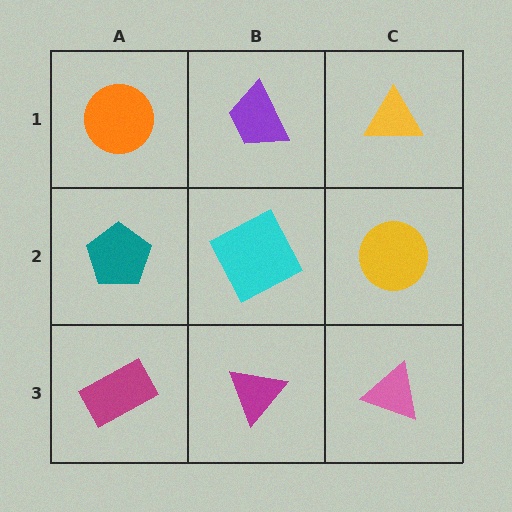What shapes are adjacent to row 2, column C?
A yellow triangle (row 1, column C), a pink triangle (row 3, column C), a cyan square (row 2, column B).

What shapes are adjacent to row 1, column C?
A yellow circle (row 2, column C), a purple trapezoid (row 1, column B).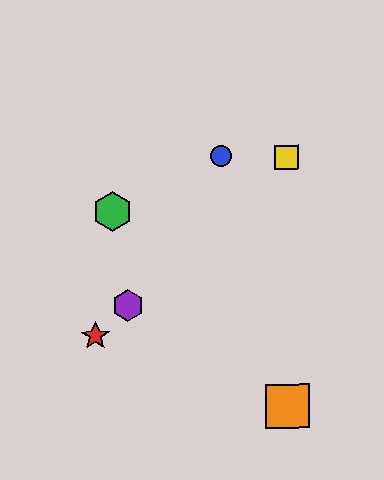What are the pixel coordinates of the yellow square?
The yellow square is at (286, 157).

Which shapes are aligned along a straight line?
The red star, the yellow square, the purple hexagon are aligned along a straight line.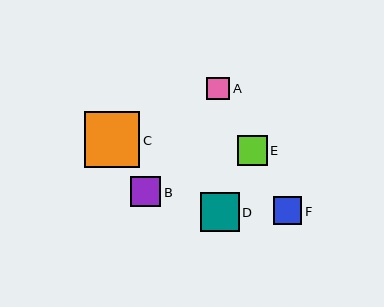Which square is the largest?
Square C is the largest with a size of approximately 56 pixels.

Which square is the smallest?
Square A is the smallest with a size of approximately 23 pixels.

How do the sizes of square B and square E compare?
Square B and square E are approximately the same size.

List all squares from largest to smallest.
From largest to smallest: C, D, B, E, F, A.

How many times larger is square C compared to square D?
Square C is approximately 1.4 times the size of square D.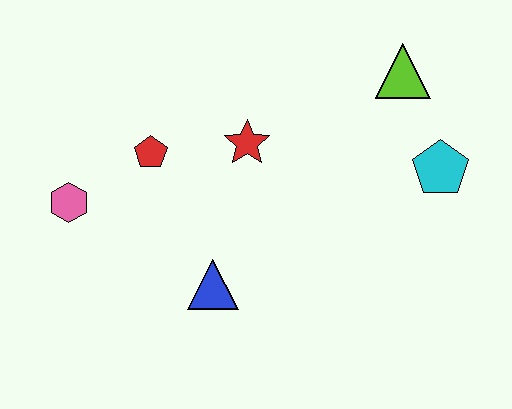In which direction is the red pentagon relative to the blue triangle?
The red pentagon is above the blue triangle.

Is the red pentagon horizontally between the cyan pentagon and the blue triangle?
No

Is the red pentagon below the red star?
Yes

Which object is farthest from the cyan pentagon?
The pink hexagon is farthest from the cyan pentagon.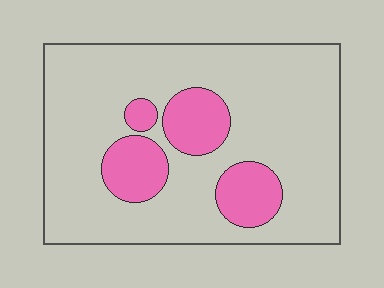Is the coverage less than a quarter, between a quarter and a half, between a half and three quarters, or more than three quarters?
Less than a quarter.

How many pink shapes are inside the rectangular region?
4.